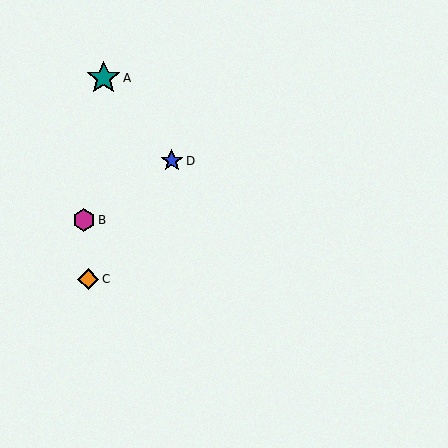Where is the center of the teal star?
The center of the teal star is at (104, 78).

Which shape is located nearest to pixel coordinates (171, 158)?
The blue star (labeled D) at (172, 161) is nearest to that location.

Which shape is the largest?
The teal star (labeled A) is the largest.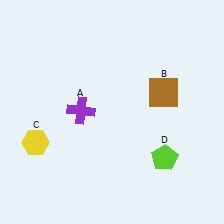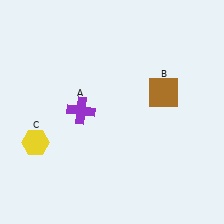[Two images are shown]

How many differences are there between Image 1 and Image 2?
There is 1 difference between the two images.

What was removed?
The lime pentagon (D) was removed in Image 2.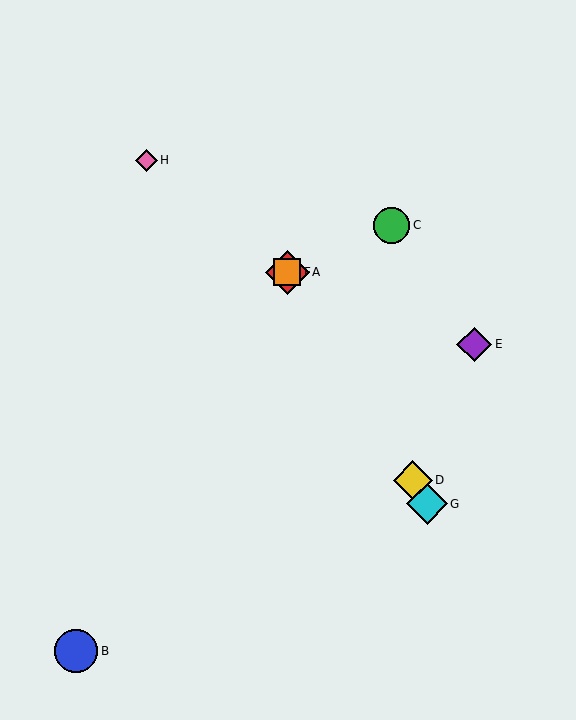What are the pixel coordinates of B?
Object B is at (76, 651).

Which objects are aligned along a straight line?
Objects A, D, F, G are aligned along a straight line.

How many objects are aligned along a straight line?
4 objects (A, D, F, G) are aligned along a straight line.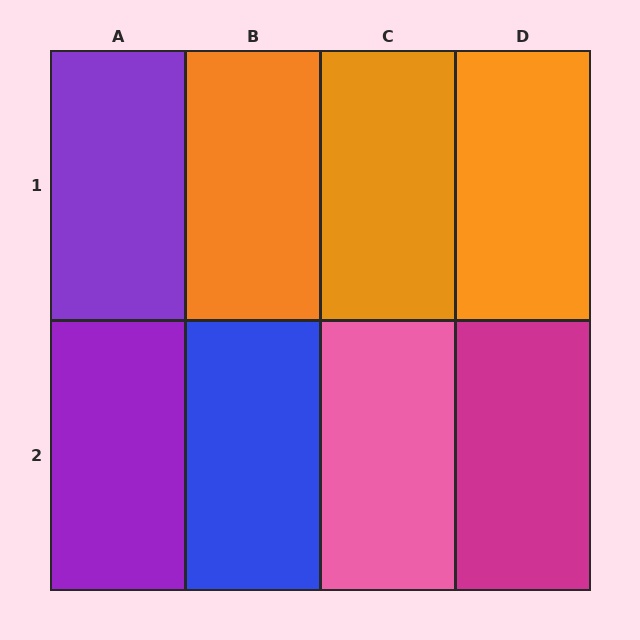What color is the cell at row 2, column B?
Blue.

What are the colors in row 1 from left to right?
Purple, orange, orange, orange.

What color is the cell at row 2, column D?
Magenta.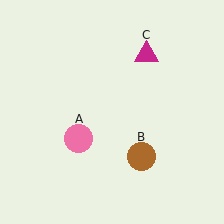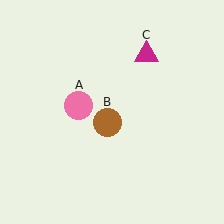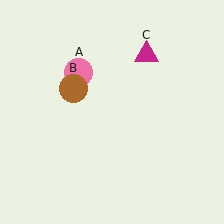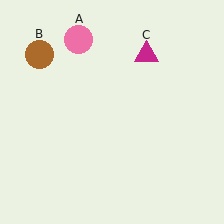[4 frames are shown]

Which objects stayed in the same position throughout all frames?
Magenta triangle (object C) remained stationary.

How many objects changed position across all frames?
2 objects changed position: pink circle (object A), brown circle (object B).